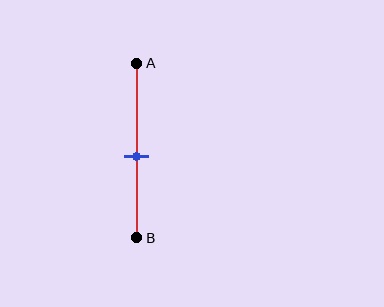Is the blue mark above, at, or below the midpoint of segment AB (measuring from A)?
The blue mark is below the midpoint of segment AB.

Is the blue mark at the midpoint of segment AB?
No, the mark is at about 55% from A, not at the 50% midpoint.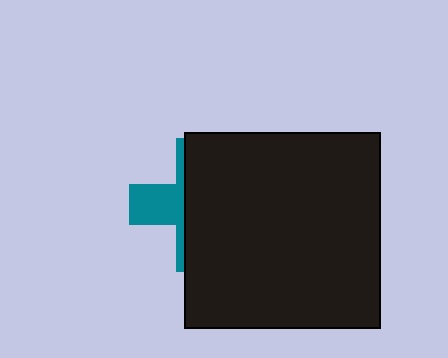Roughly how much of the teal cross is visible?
A small part of it is visible (roughly 32%).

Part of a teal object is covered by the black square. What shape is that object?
It is a cross.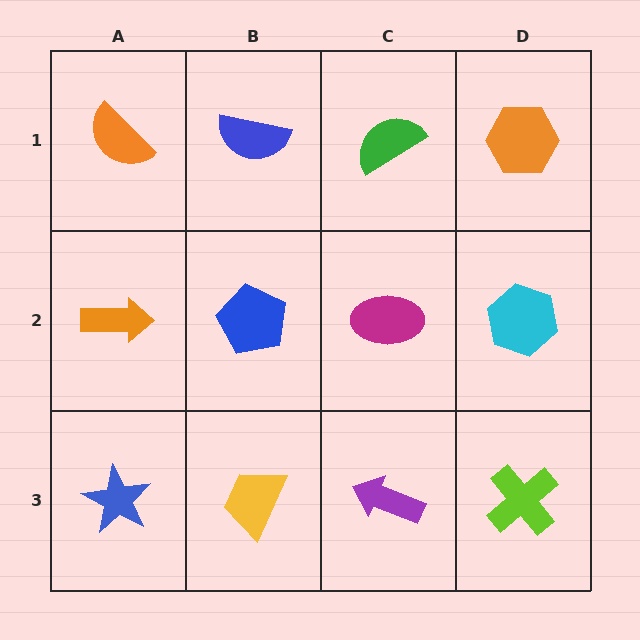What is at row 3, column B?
A yellow trapezoid.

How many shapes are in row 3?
4 shapes.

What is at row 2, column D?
A cyan hexagon.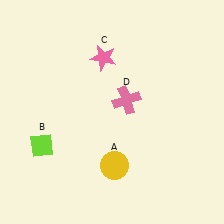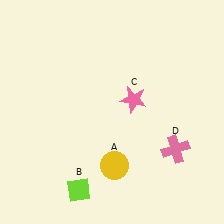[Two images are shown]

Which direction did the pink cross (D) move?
The pink cross (D) moved down.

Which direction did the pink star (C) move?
The pink star (C) moved down.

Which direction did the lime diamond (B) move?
The lime diamond (B) moved down.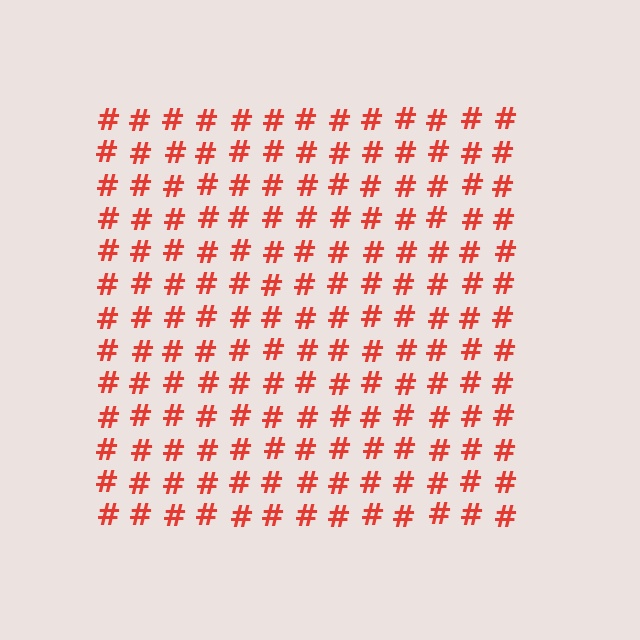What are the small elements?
The small elements are hash symbols.